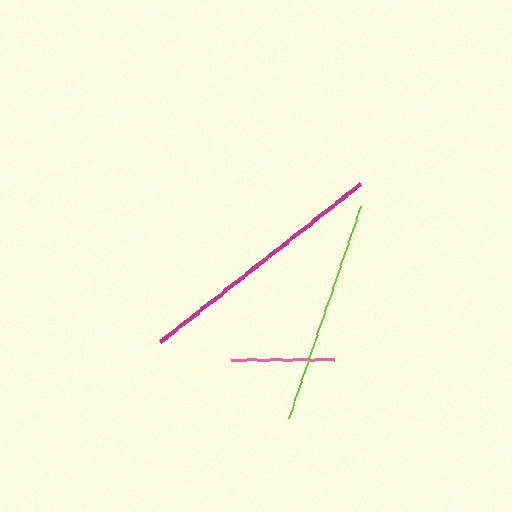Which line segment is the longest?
The magenta line is the longest at approximately 255 pixels.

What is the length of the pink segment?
The pink segment is approximately 103 pixels long.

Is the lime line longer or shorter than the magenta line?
The magenta line is longer than the lime line.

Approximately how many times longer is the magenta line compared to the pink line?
The magenta line is approximately 2.5 times the length of the pink line.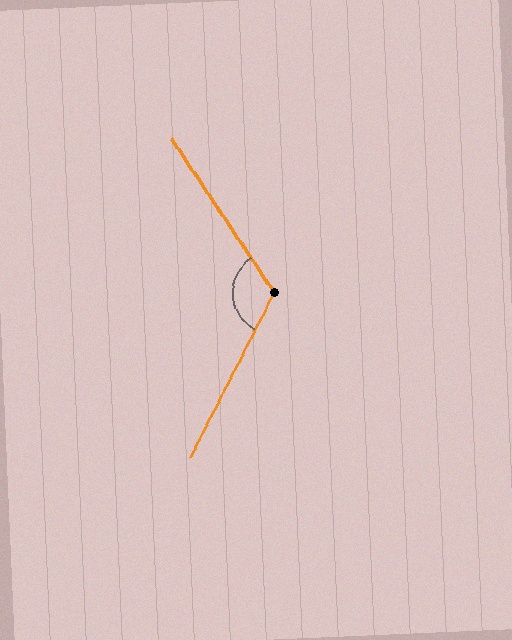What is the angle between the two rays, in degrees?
Approximately 119 degrees.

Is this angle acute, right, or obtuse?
It is obtuse.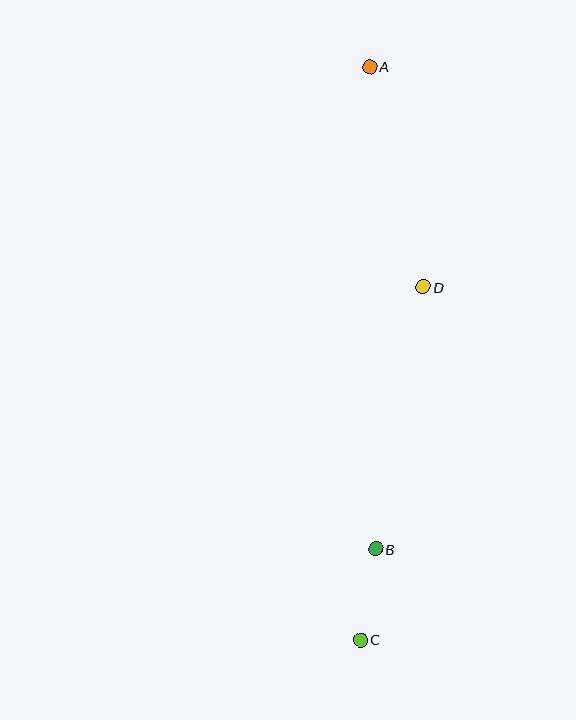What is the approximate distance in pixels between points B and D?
The distance between B and D is approximately 267 pixels.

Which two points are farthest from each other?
Points A and C are farthest from each other.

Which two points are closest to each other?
Points B and C are closest to each other.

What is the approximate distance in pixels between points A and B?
The distance between A and B is approximately 483 pixels.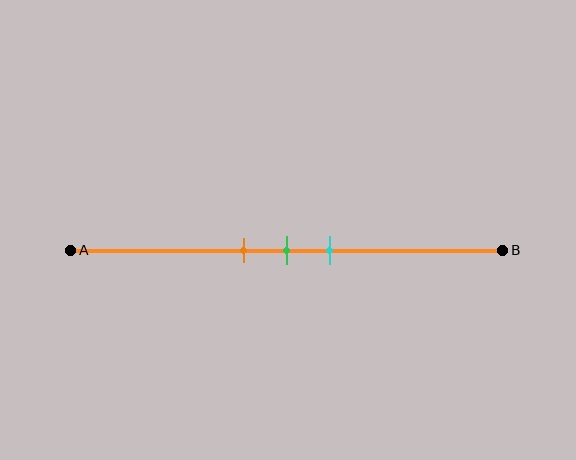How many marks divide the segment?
There are 3 marks dividing the segment.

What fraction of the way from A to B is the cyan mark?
The cyan mark is approximately 60% (0.6) of the way from A to B.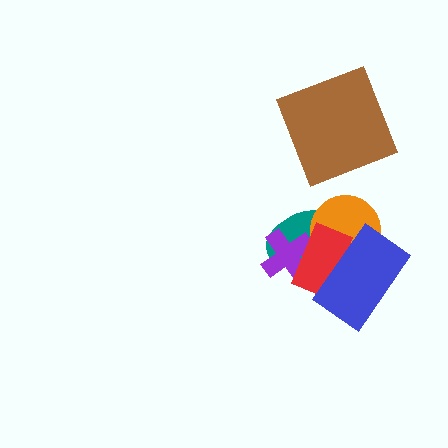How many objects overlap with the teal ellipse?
4 objects overlap with the teal ellipse.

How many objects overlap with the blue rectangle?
3 objects overlap with the blue rectangle.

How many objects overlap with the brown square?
0 objects overlap with the brown square.